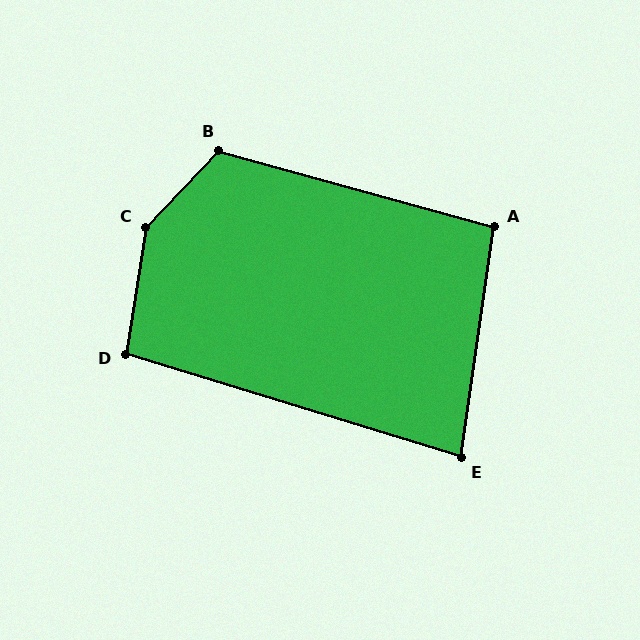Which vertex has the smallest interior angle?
E, at approximately 81 degrees.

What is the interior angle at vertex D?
Approximately 98 degrees (obtuse).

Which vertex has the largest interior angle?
C, at approximately 145 degrees.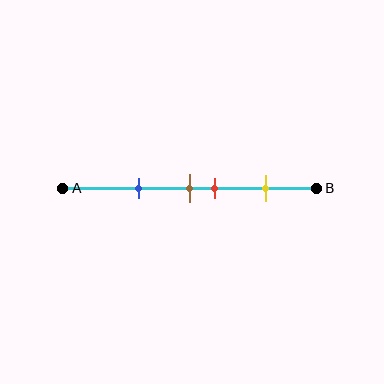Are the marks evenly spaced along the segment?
No, the marks are not evenly spaced.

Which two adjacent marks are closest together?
The brown and red marks are the closest adjacent pair.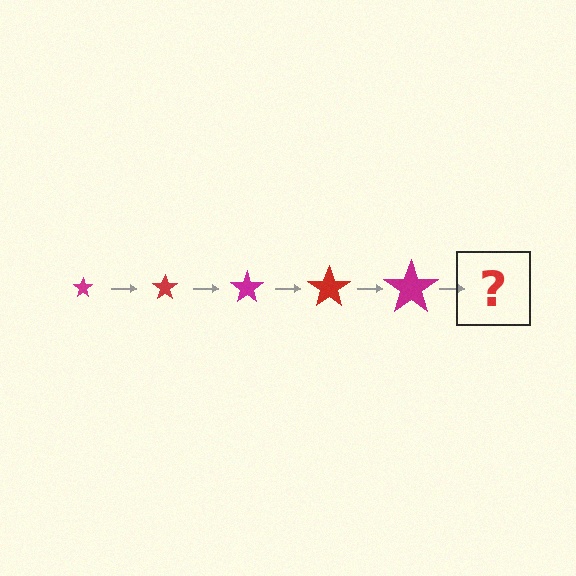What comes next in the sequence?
The next element should be a red star, larger than the previous one.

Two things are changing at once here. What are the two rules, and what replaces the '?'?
The two rules are that the star grows larger each step and the color cycles through magenta and red. The '?' should be a red star, larger than the previous one.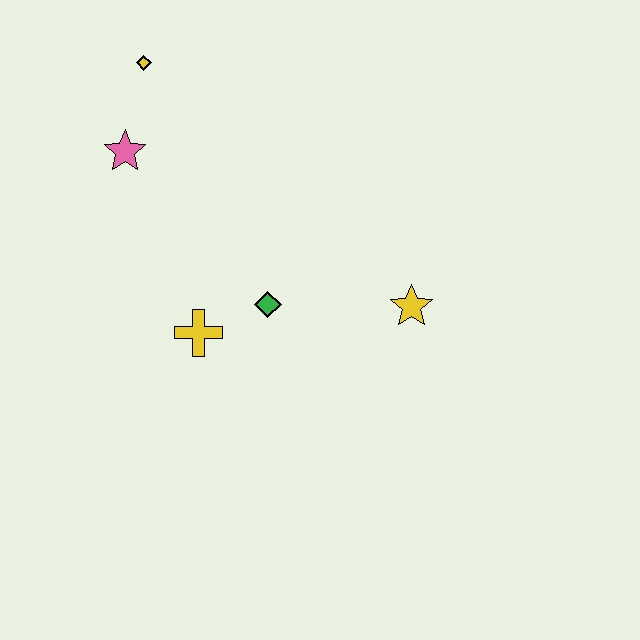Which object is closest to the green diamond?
The yellow cross is closest to the green diamond.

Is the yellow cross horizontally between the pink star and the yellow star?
Yes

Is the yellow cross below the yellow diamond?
Yes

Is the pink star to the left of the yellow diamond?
Yes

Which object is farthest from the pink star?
The yellow star is farthest from the pink star.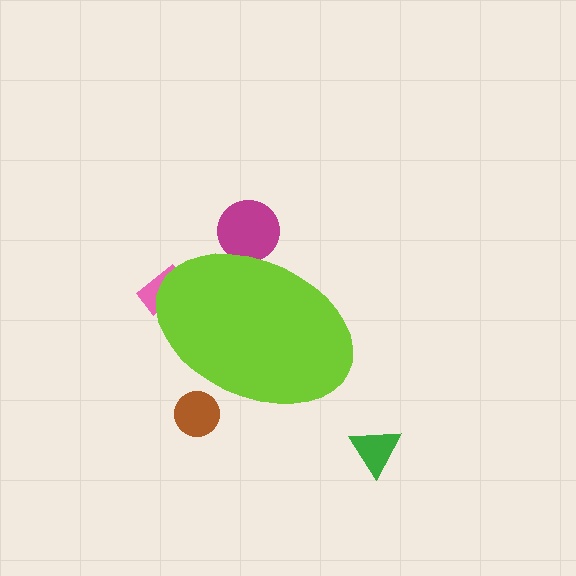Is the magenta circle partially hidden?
Yes, the magenta circle is partially hidden behind the lime ellipse.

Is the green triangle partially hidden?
No, the green triangle is fully visible.